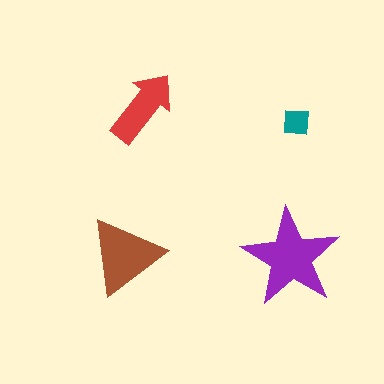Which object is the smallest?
The teal square.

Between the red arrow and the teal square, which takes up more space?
The red arrow.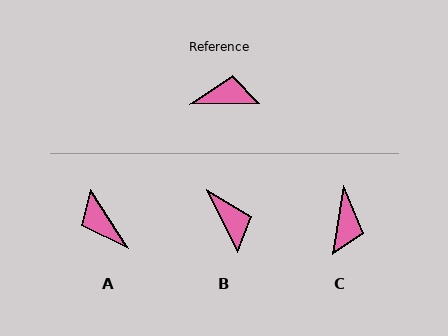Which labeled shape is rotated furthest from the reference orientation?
A, about 121 degrees away.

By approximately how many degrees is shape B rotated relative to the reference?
Approximately 65 degrees clockwise.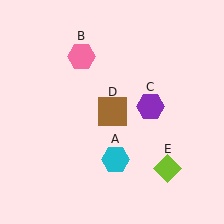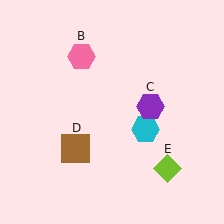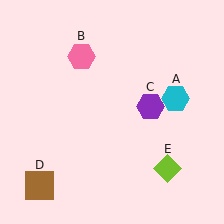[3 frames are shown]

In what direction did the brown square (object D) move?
The brown square (object D) moved down and to the left.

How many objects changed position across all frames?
2 objects changed position: cyan hexagon (object A), brown square (object D).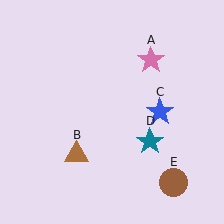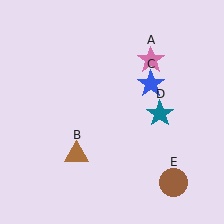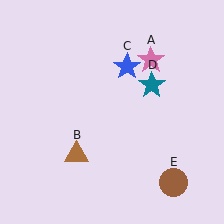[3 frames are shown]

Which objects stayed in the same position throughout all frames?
Pink star (object A) and brown triangle (object B) and brown circle (object E) remained stationary.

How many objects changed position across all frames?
2 objects changed position: blue star (object C), teal star (object D).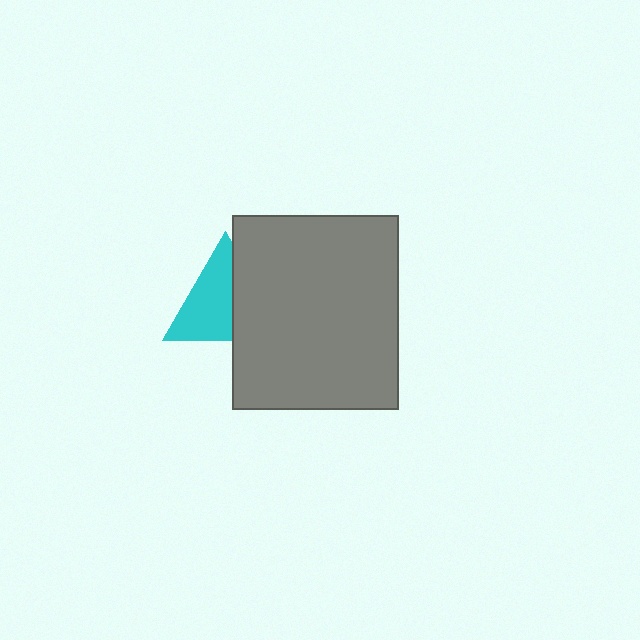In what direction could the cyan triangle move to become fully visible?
The cyan triangle could move left. That would shift it out from behind the gray rectangle entirely.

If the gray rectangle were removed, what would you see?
You would see the complete cyan triangle.